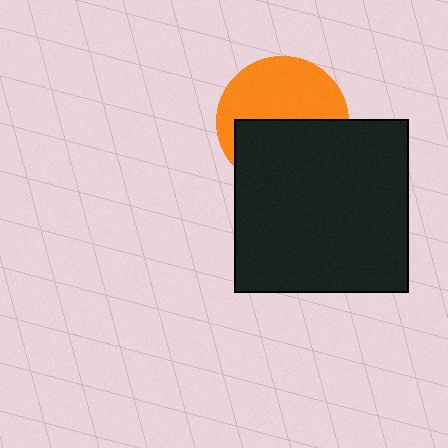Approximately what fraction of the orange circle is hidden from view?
Roughly 48% of the orange circle is hidden behind the black square.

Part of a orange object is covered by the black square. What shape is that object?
It is a circle.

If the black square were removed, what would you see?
You would see the complete orange circle.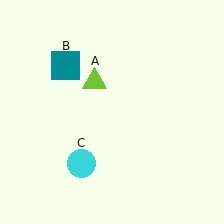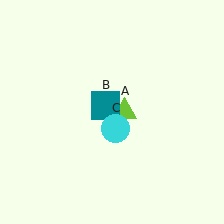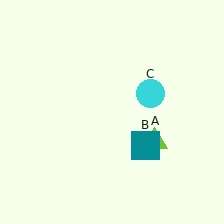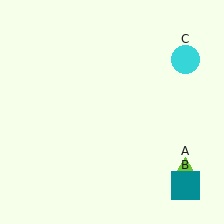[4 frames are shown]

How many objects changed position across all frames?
3 objects changed position: lime triangle (object A), teal square (object B), cyan circle (object C).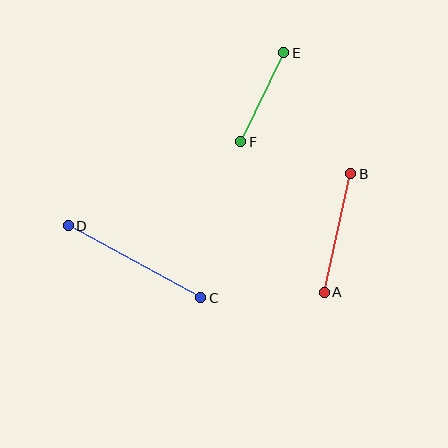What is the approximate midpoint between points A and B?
The midpoint is at approximately (337, 233) pixels.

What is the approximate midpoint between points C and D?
The midpoint is at approximately (134, 262) pixels.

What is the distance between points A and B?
The distance is approximately 122 pixels.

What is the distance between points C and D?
The distance is approximately 151 pixels.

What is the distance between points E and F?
The distance is approximately 99 pixels.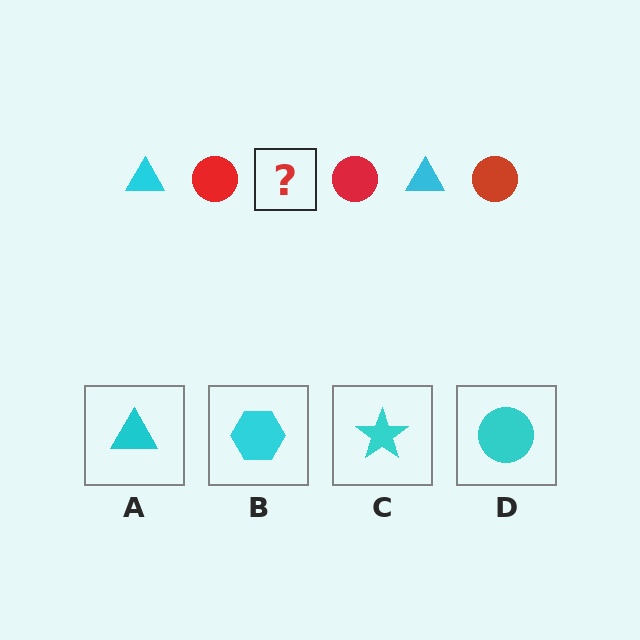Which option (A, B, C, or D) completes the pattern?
A.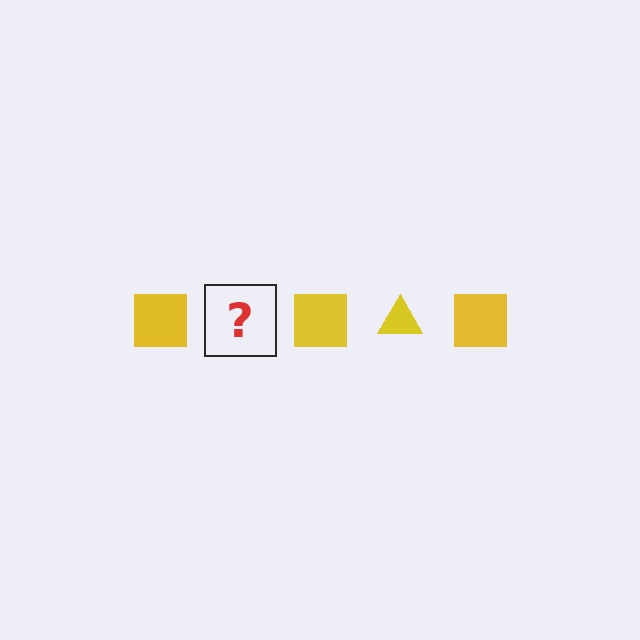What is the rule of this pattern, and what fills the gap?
The rule is that the pattern cycles through square, triangle shapes in yellow. The gap should be filled with a yellow triangle.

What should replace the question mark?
The question mark should be replaced with a yellow triangle.